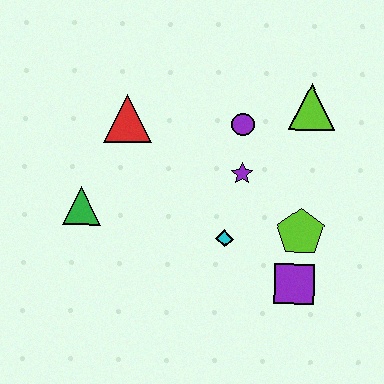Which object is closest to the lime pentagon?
The purple square is closest to the lime pentagon.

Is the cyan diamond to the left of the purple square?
Yes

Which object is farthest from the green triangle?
The lime triangle is farthest from the green triangle.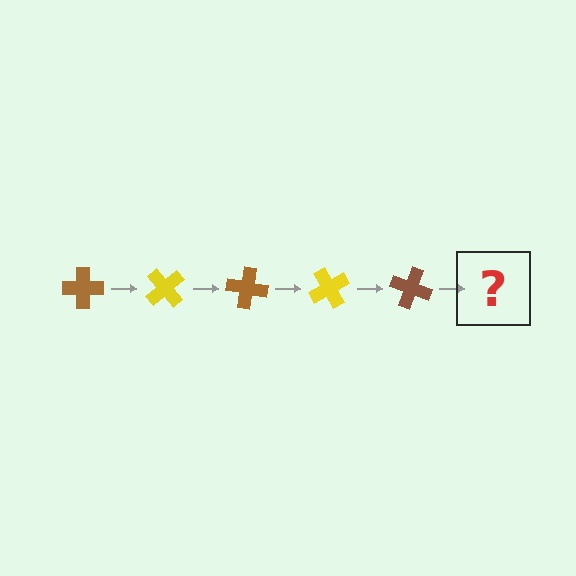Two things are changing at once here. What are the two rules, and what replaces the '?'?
The two rules are that it rotates 50 degrees each step and the color cycles through brown and yellow. The '?' should be a yellow cross, rotated 250 degrees from the start.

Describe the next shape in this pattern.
It should be a yellow cross, rotated 250 degrees from the start.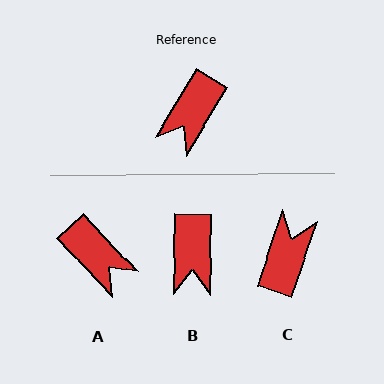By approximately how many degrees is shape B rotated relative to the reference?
Approximately 30 degrees counter-clockwise.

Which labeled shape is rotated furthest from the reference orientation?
C, about 168 degrees away.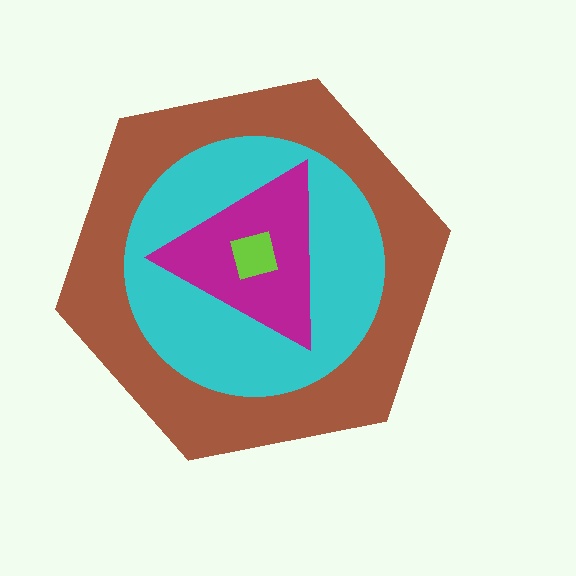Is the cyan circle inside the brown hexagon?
Yes.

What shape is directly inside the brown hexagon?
The cyan circle.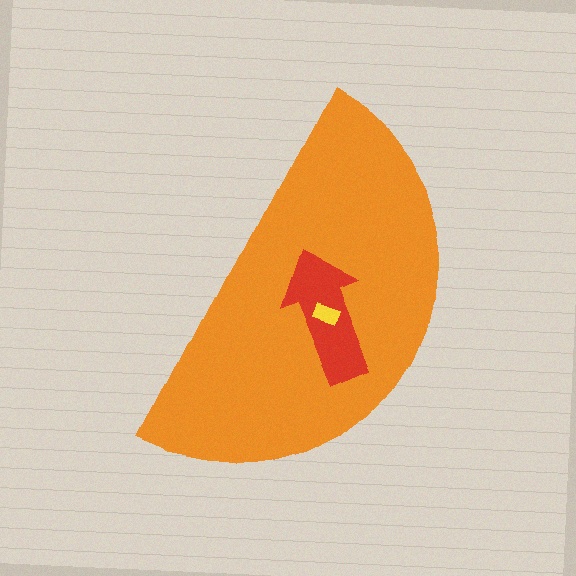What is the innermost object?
The yellow rectangle.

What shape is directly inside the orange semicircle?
The red arrow.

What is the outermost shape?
The orange semicircle.